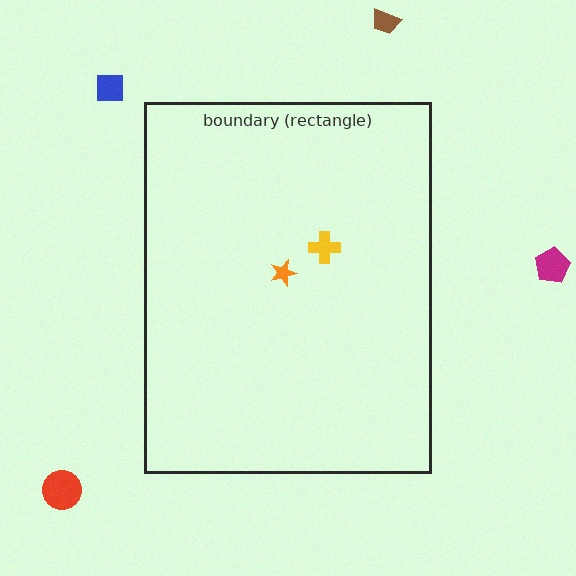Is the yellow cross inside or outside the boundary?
Inside.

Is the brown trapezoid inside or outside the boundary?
Outside.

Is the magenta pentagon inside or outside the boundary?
Outside.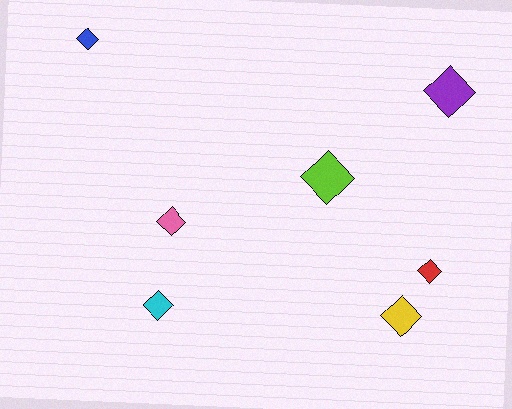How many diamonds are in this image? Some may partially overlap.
There are 7 diamonds.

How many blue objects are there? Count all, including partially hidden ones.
There is 1 blue object.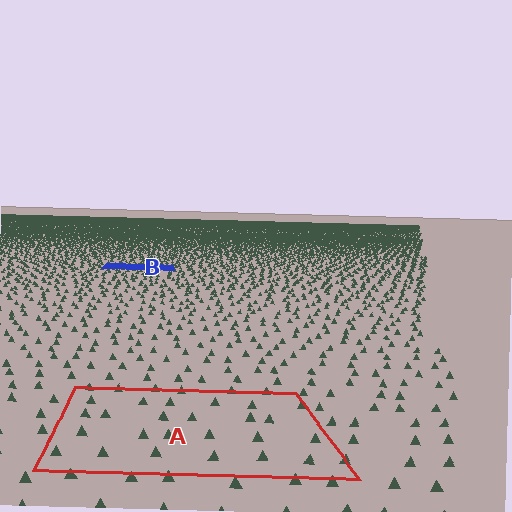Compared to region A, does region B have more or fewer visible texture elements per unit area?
Region B has more texture elements per unit area — they are packed more densely because it is farther away.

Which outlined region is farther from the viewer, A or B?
Region B is farther from the viewer — the texture elements inside it appear smaller and more densely packed.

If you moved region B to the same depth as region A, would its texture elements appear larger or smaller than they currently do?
They would appear larger. At a closer depth, the same texture elements are projected at a bigger on-screen size.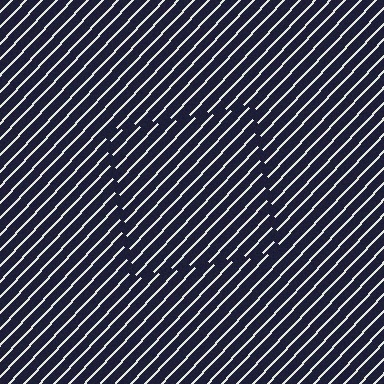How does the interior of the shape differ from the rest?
The interior of the shape contains the same grating, shifted by half a period — the contour is defined by the phase discontinuity where line-ends from the inner and outer gratings abut.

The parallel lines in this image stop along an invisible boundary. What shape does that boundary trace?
An illusory square. The interior of the shape contains the same grating, shifted by half a period — the contour is defined by the phase discontinuity where line-ends from the inner and outer gratings abut.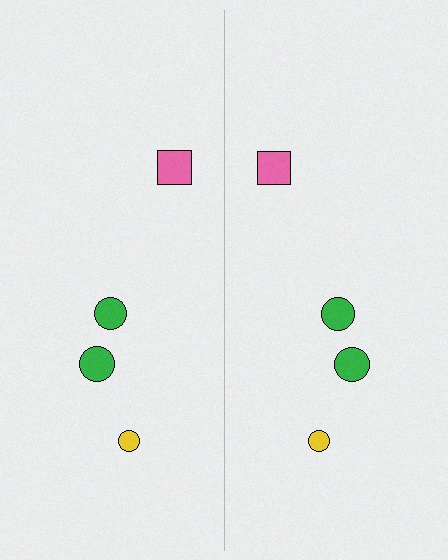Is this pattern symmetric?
Yes, this pattern has bilateral (reflection) symmetry.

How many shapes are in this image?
There are 8 shapes in this image.